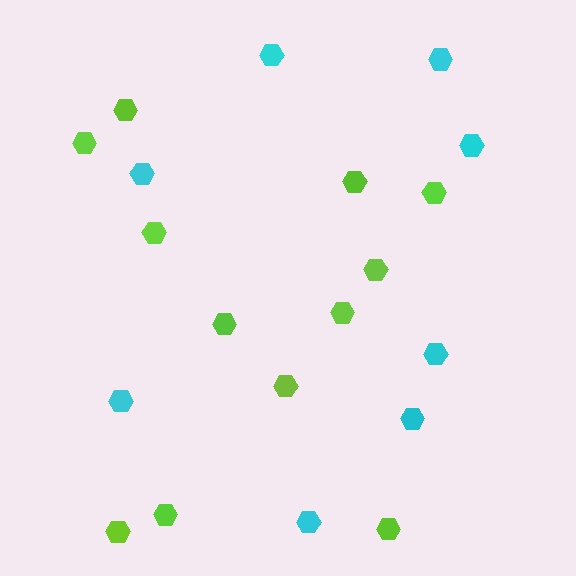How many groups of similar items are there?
There are 2 groups: one group of cyan hexagons (8) and one group of lime hexagons (12).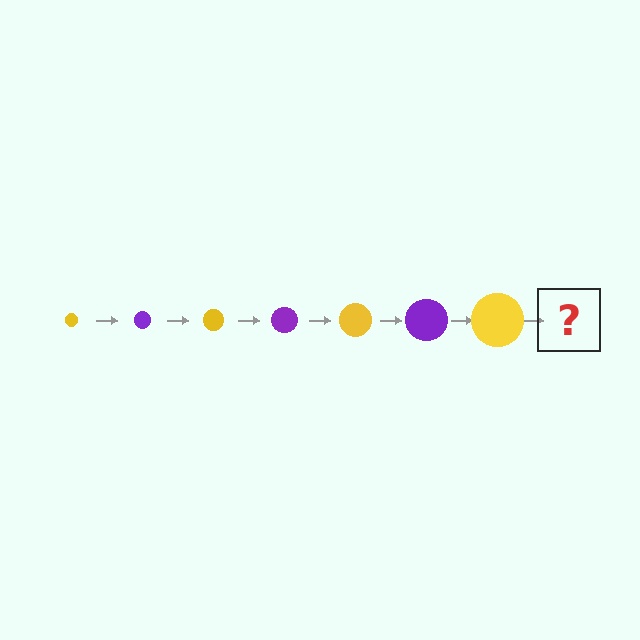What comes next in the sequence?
The next element should be a purple circle, larger than the previous one.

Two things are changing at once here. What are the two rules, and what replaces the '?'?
The two rules are that the circle grows larger each step and the color cycles through yellow and purple. The '?' should be a purple circle, larger than the previous one.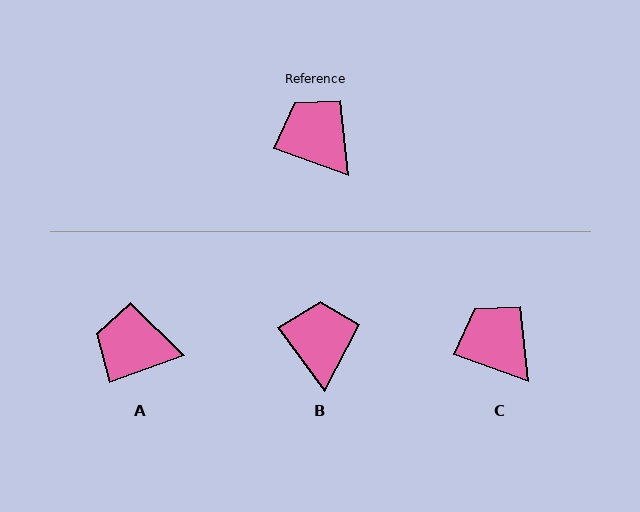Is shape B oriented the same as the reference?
No, it is off by about 34 degrees.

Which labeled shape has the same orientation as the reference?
C.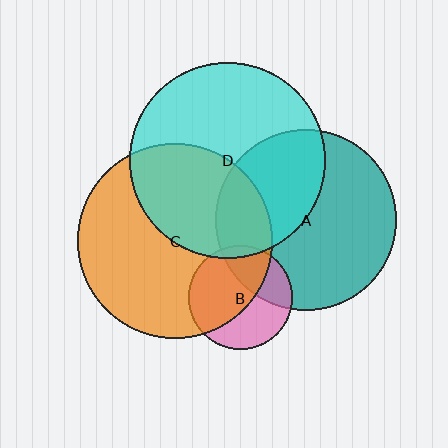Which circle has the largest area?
Circle D (cyan).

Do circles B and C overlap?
Yes.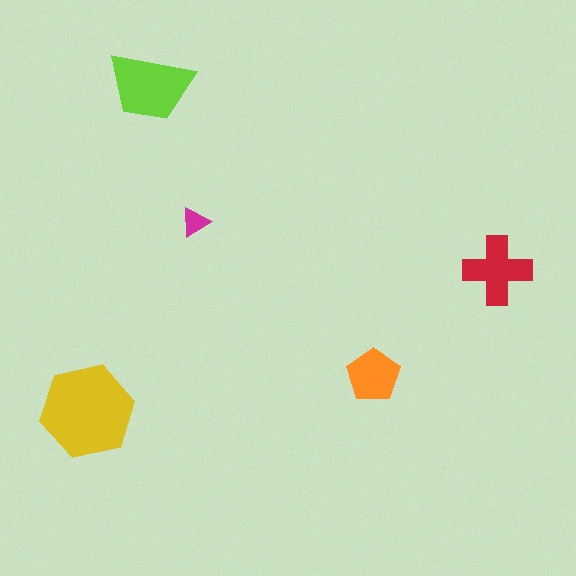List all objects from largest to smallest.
The yellow hexagon, the lime trapezoid, the red cross, the orange pentagon, the magenta triangle.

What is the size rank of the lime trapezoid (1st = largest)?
2nd.